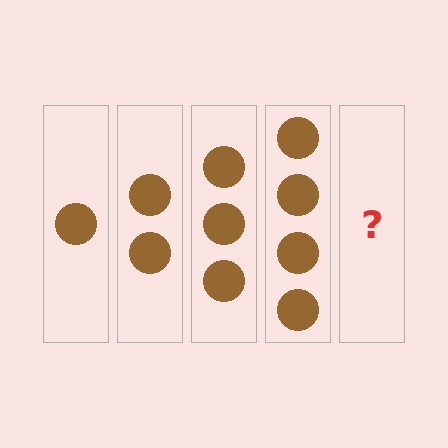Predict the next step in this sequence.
The next step is 5 circles.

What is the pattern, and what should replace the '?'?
The pattern is that each step adds one more circle. The '?' should be 5 circles.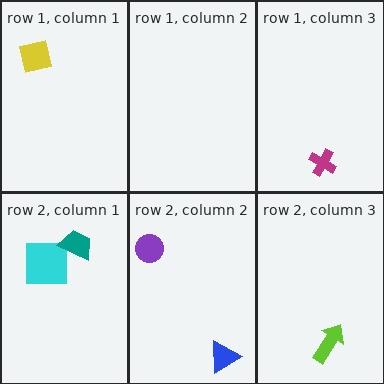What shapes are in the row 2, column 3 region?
The lime arrow.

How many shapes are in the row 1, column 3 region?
1.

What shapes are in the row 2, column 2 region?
The purple circle, the blue triangle.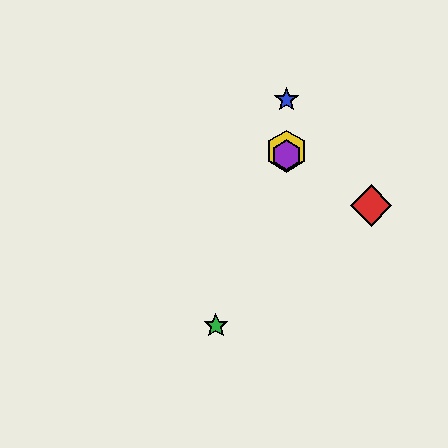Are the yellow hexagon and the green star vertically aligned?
No, the yellow hexagon is at x≈286 and the green star is at x≈216.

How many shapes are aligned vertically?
3 shapes (the blue star, the yellow hexagon, the purple hexagon) are aligned vertically.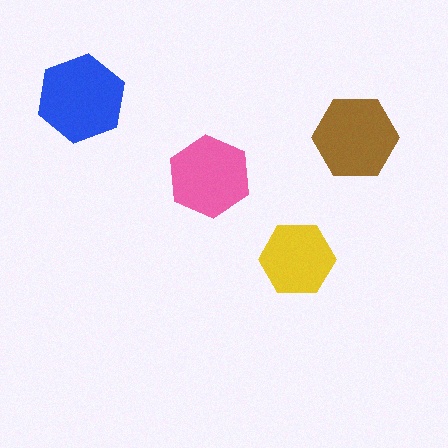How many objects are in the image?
There are 4 objects in the image.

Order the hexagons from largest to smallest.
the blue one, the brown one, the pink one, the yellow one.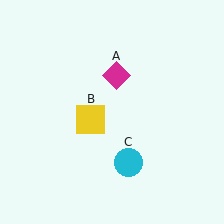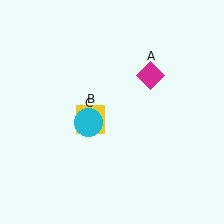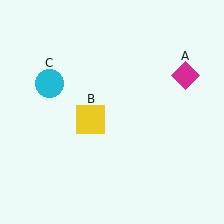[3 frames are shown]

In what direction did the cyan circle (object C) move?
The cyan circle (object C) moved up and to the left.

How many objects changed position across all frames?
2 objects changed position: magenta diamond (object A), cyan circle (object C).